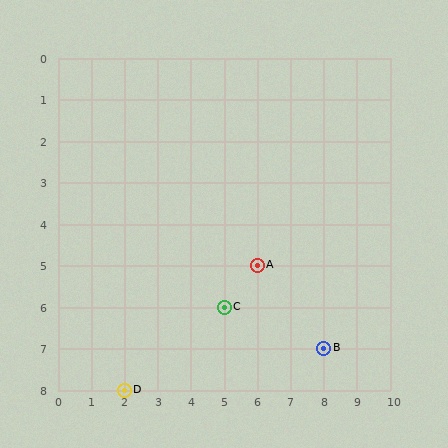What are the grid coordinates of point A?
Point A is at grid coordinates (6, 5).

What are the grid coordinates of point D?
Point D is at grid coordinates (2, 8).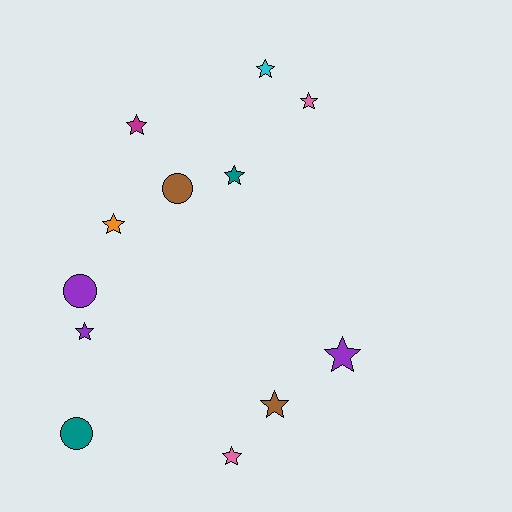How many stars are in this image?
There are 9 stars.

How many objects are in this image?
There are 12 objects.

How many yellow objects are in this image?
There are no yellow objects.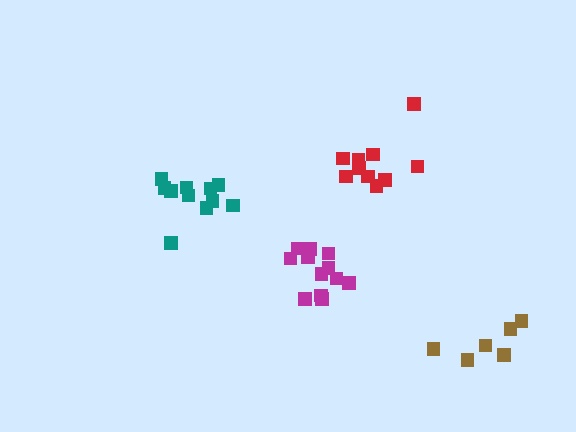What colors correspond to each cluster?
The clusters are colored: teal, magenta, red, brown.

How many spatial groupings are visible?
There are 4 spatial groupings.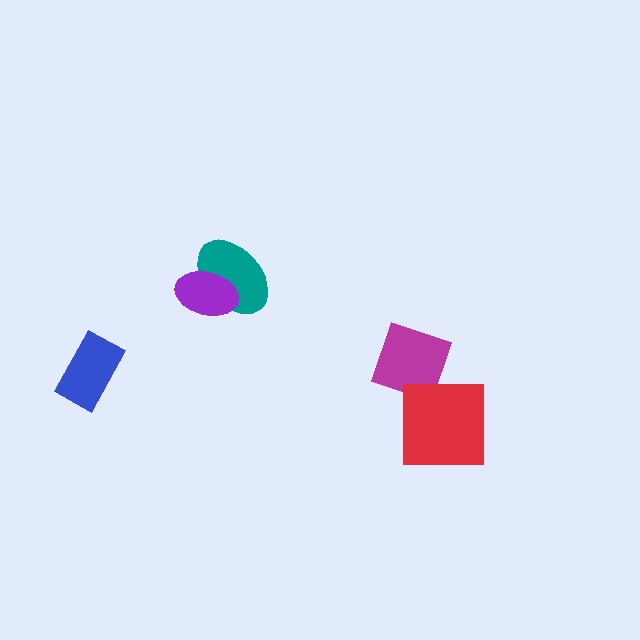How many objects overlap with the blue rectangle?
0 objects overlap with the blue rectangle.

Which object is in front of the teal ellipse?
The purple ellipse is in front of the teal ellipse.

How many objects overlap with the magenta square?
0 objects overlap with the magenta square.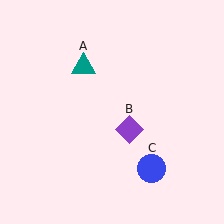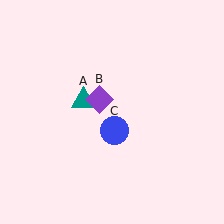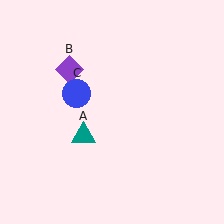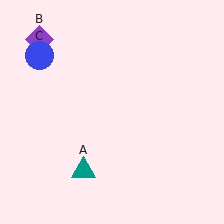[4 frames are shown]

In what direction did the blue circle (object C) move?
The blue circle (object C) moved up and to the left.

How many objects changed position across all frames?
3 objects changed position: teal triangle (object A), purple diamond (object B), blue circle (object C).